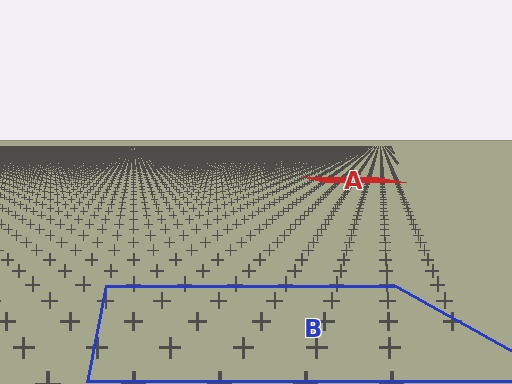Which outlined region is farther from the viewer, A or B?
Region A is farther from the viewer — the texture elements inside it appear smaller and more densely packed.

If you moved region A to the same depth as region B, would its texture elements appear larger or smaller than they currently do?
They would appear larger. At a closer depth, the same texture elements are projected at a bigger on-screen size.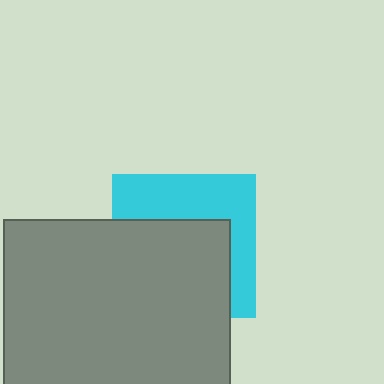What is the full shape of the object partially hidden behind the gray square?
The partially hidden object is a cyan square.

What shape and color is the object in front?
The object in front is a gray square.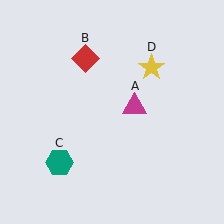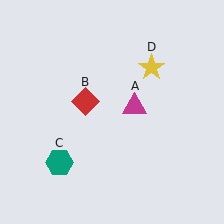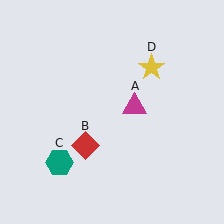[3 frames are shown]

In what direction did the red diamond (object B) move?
The red diamond (object B) moved down.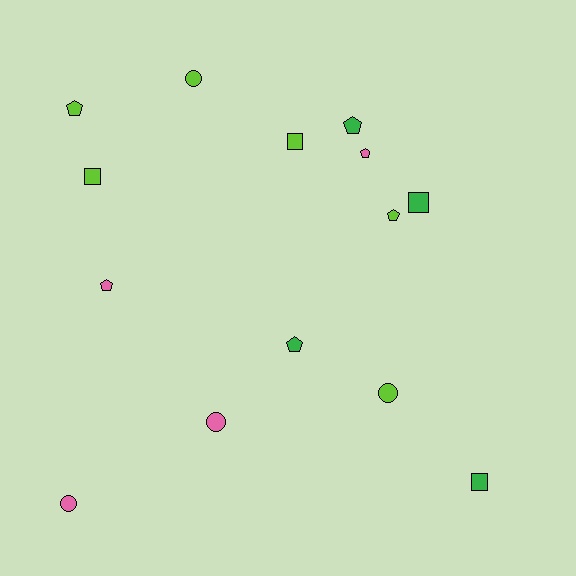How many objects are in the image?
There are 14 objects.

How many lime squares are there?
There are 2 lime squares.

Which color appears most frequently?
Lime, with 6 objects.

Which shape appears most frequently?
Pentagon, with 6 objects.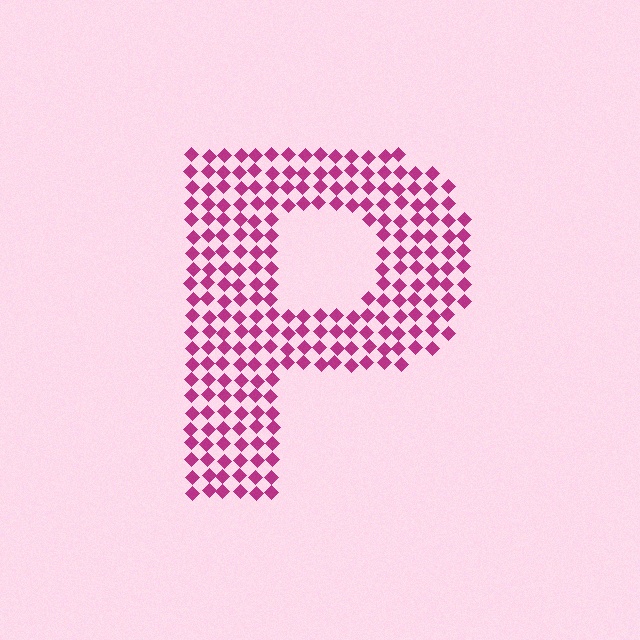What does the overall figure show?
The overall figure shows the letter P.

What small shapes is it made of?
It is made of small diamonds.